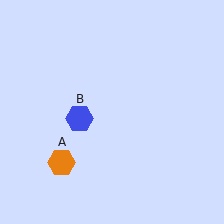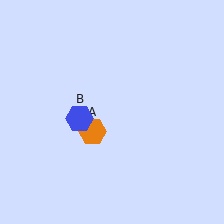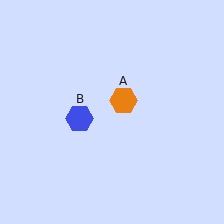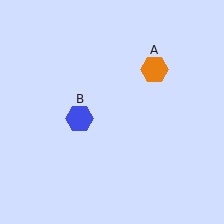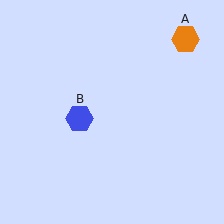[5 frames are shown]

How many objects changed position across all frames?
1 object changed position: orange hexagon (object A).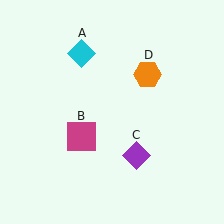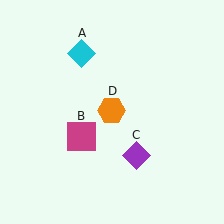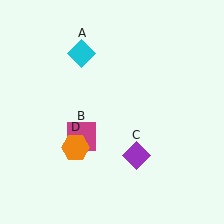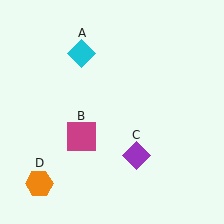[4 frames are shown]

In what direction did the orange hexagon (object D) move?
The orange hexagon (object D) moved down and to the left.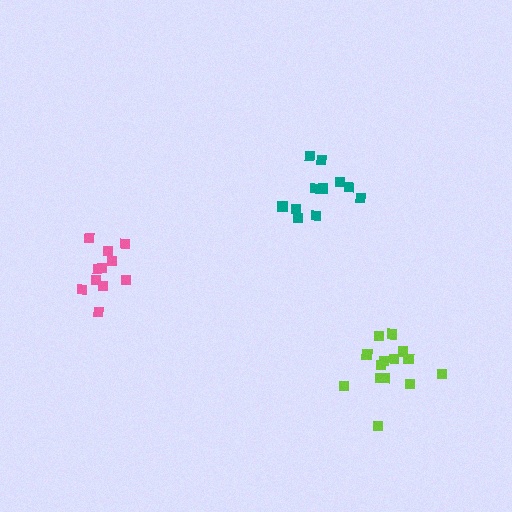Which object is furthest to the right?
The lime cluster is rightmost.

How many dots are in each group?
Group 1: 12 dots, Group 2: 14 dots, Group 3: 11 dots (37 total).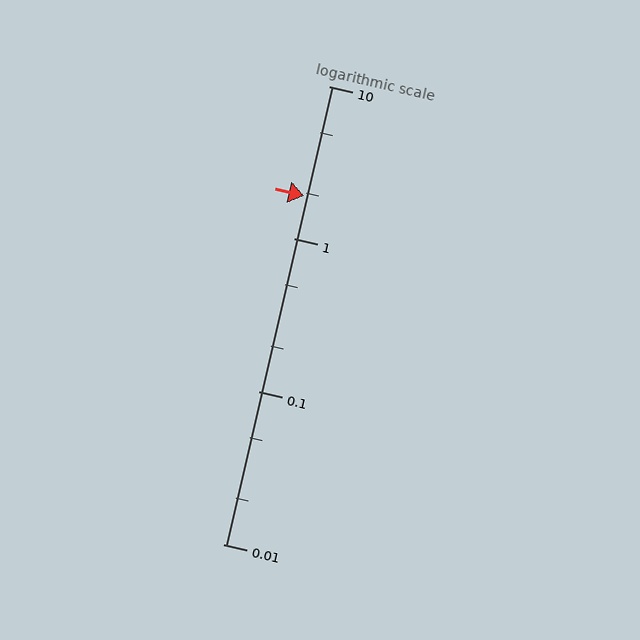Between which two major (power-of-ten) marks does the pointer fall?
The pointer is between 1 and 10.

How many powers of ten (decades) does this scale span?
The scale spans 3 decades, from 0.01 to 10.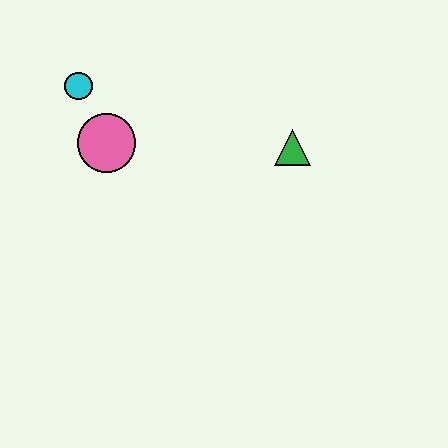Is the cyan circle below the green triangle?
No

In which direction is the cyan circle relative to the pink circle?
The cyan circle is above the pink circle.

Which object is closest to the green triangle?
The pink circle is closest to the green triangle.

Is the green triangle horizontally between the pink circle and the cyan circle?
No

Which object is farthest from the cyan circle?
The green triangle is farthest from the cyan circle.